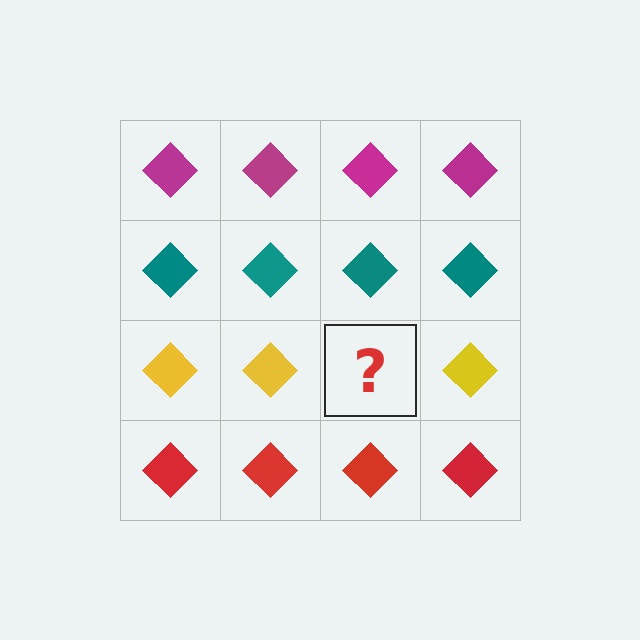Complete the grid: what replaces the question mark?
The question mark should be replaced with a yellow diamond.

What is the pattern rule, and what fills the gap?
The rule is that each row has a consistent color. The gap should be filled with a yellow diamond.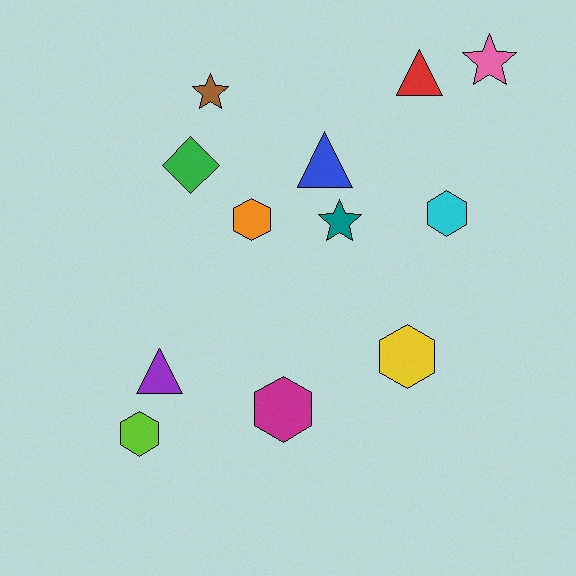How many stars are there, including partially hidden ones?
There are 3 stars.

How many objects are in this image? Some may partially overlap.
There are 12 objects.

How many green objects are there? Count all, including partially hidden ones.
There is 1 green object.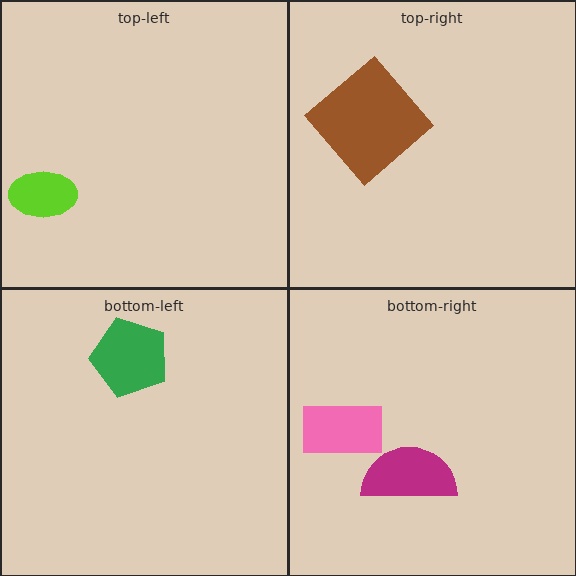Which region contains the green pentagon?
The bottom-left region.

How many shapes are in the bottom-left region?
1.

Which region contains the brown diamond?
The top-right region.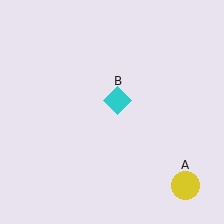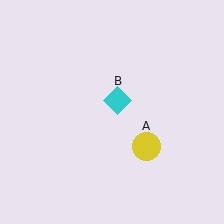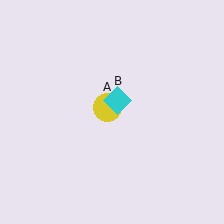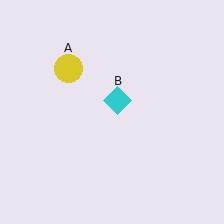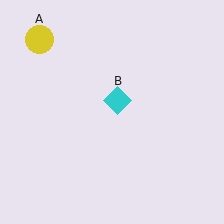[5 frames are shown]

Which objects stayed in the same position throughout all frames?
Cyan diamond (object B) remained stationary.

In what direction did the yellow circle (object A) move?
The yellow circle (object A) moved up and to the left.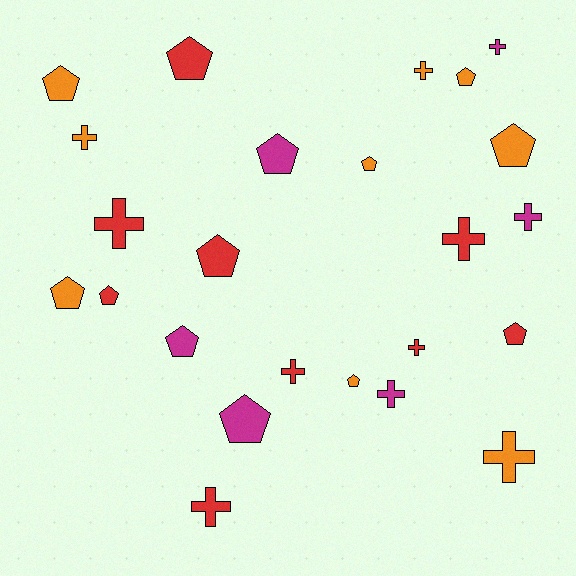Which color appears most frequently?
Red, with 9 objects.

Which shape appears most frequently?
Pentagon, with 13 objects.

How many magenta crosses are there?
There are 3 magenta crosses.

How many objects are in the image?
There are 24 objects.